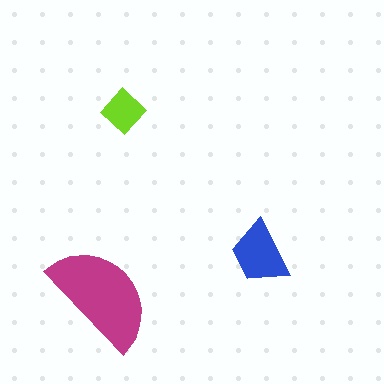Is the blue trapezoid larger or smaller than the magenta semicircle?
Smaller.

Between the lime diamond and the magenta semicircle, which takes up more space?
The magenta semicircle.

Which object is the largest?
The magenta semicircle.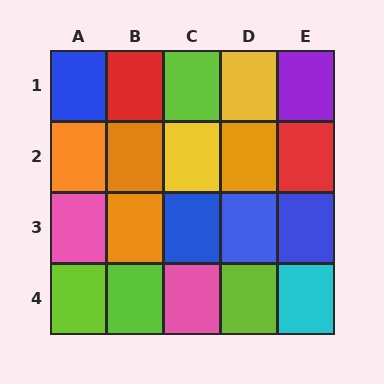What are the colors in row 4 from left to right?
Lime, lime, pink, lime, cyan.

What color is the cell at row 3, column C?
Blue.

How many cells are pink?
2 cells are pink.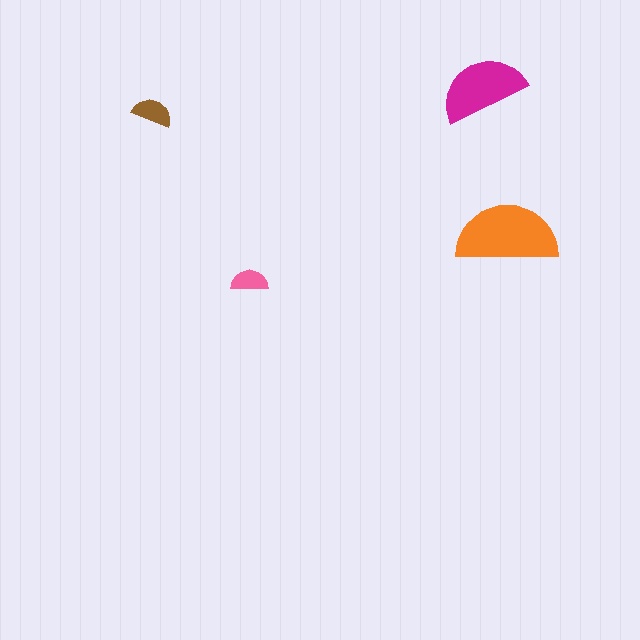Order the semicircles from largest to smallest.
the orange one, the magenta one, the brown one, the pink one.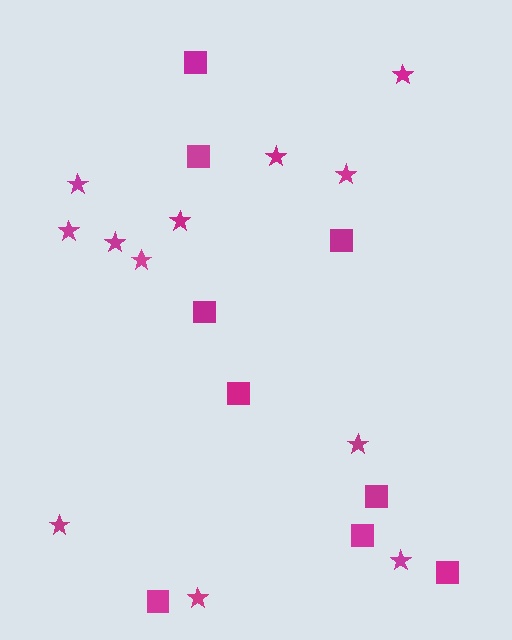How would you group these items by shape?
There are 2 groups: one group of squares (9) and one group of stars (12).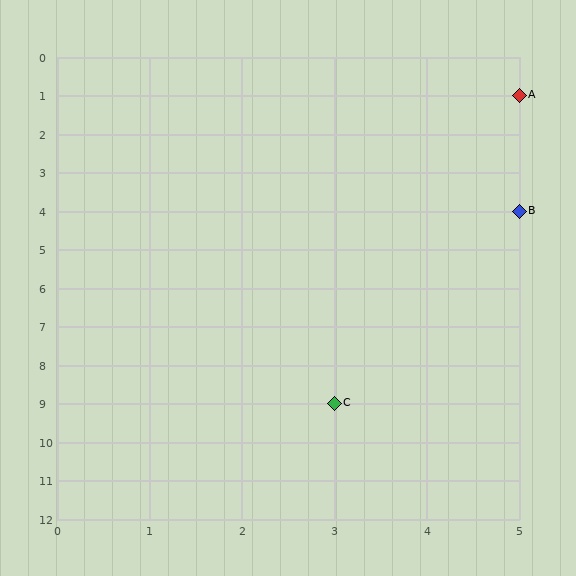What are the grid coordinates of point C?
Point C is at grid coordinates (3, 9).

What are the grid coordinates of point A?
Point A is at grid coordinates (5, 1).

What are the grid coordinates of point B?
Point B is at grid coordinates (5, 4).